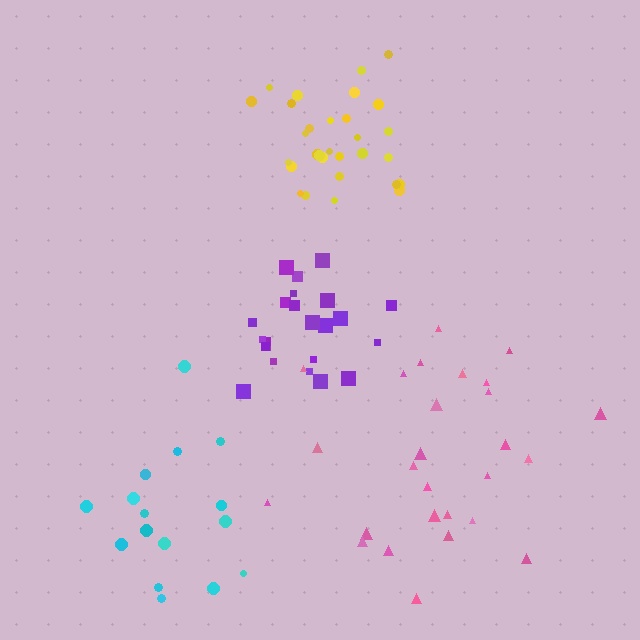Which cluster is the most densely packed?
Yellow.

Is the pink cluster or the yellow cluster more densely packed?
Yellow.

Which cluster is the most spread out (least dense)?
Cyan.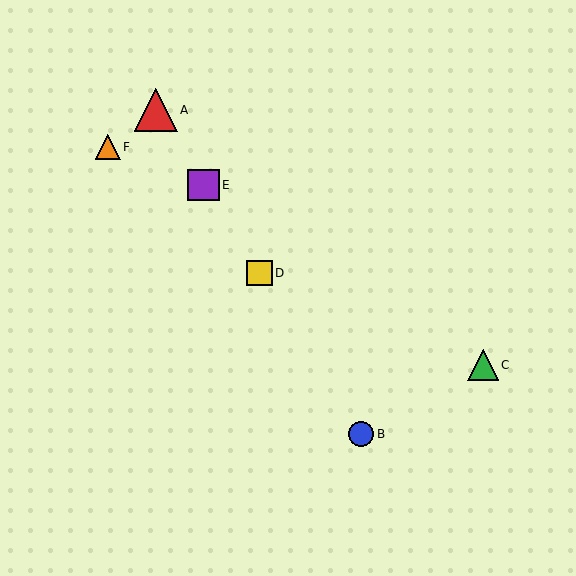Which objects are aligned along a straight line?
Objects A, B, D, E are aligned along a straight line.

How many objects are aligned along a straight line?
4 objects (A, B, D, E) are aligned along a straight line.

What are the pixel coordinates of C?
Object C is at (483, 365).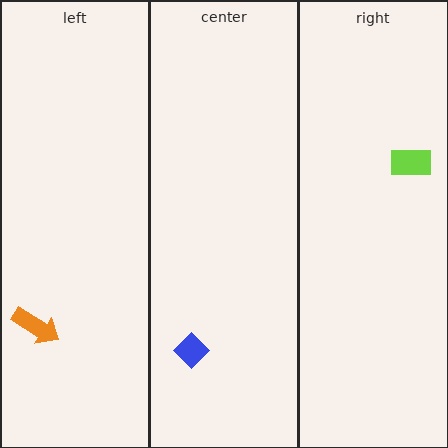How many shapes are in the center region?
1.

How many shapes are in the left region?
1.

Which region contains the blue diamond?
The center region.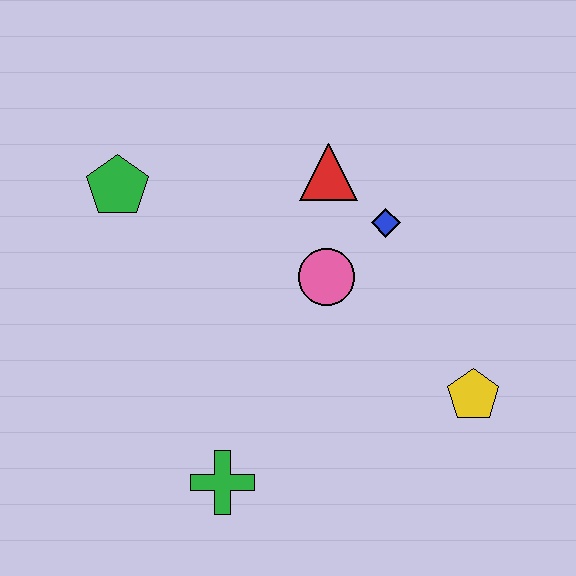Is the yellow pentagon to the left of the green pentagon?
No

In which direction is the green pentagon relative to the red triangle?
The green pentagon is to the left of the red triangle.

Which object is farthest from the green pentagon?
The yellow pentagon is farthest from the green pentagon.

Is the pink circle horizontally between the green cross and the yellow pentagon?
Yes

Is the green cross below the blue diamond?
Yes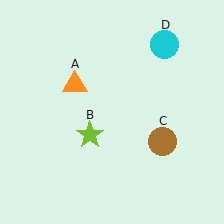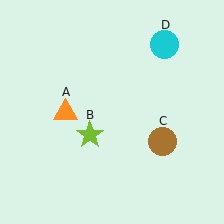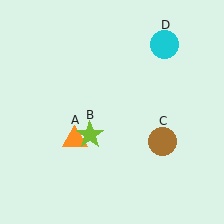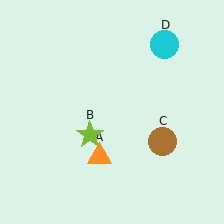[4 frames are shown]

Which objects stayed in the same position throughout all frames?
Lime star (object B) and brown circle (object C) and cyan circle (object D) remained stationary.